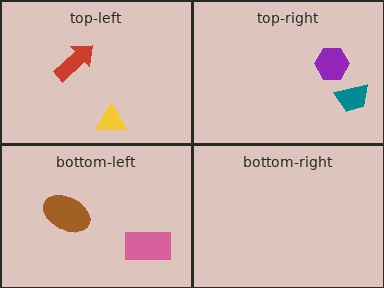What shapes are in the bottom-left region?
The brown ellipse, the pink rectangle.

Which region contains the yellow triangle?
The top-left region.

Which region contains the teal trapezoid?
The top-right region.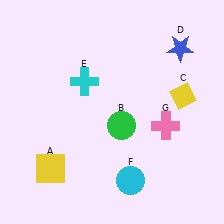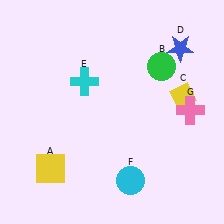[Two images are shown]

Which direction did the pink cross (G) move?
The pink cross (G) moved right.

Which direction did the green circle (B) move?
The green circle (B) moved up.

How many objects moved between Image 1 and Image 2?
2 objects moved between the two images.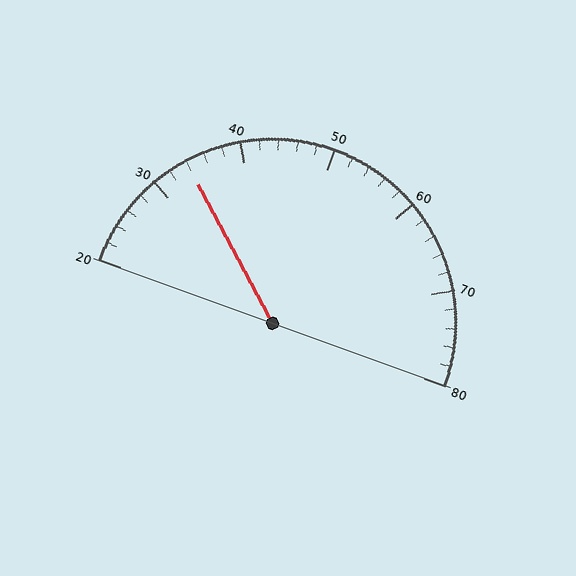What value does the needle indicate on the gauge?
The needle indicates approximately 34.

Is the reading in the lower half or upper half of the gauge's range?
The reading is in the lower half of the range (20 to 80).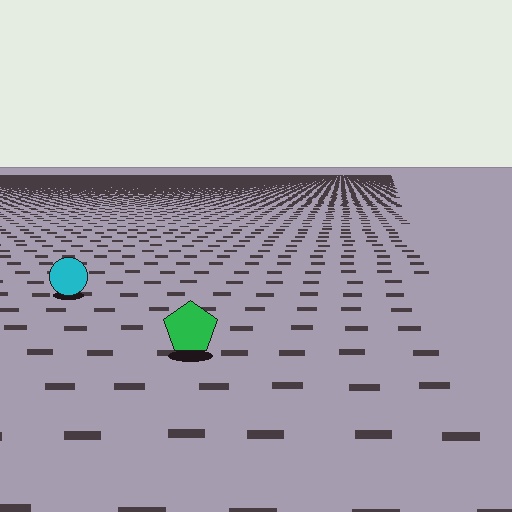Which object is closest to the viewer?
The green pentagon is closest. The texture marks near it are larger and more spread out.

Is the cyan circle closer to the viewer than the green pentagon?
No. The green pentagon is closer — you can tell from the texture gradient: the ground texture is coarser near it.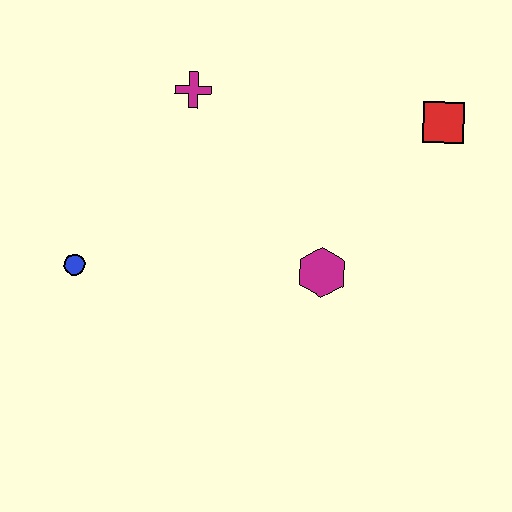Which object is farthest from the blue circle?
The red square is farthest from the blue circle.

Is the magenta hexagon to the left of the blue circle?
No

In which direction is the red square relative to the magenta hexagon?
The red square is above the magenta hexagon.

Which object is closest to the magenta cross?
The blue circle is closest to the magenta cross.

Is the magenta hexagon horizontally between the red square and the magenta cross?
Yes